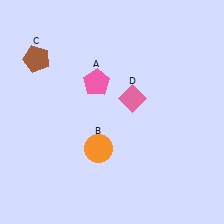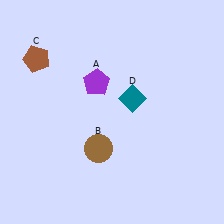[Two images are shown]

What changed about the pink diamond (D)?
In Image 1, D is pink. In Image 2, it changed to teal.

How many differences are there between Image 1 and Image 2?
There are 3 differences between the two images.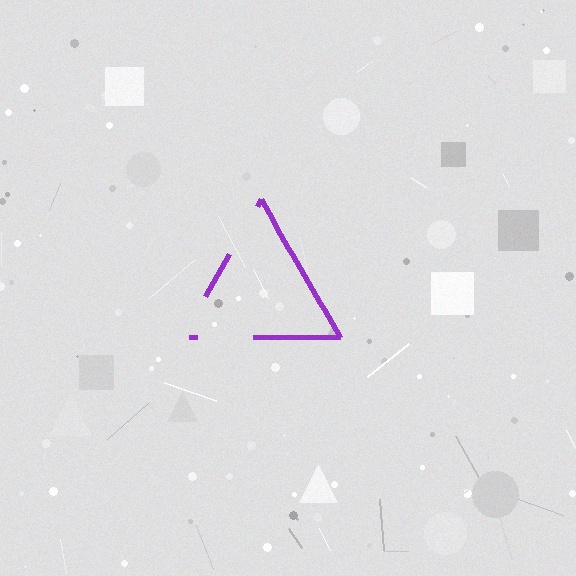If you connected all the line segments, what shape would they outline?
They would outline a triangle.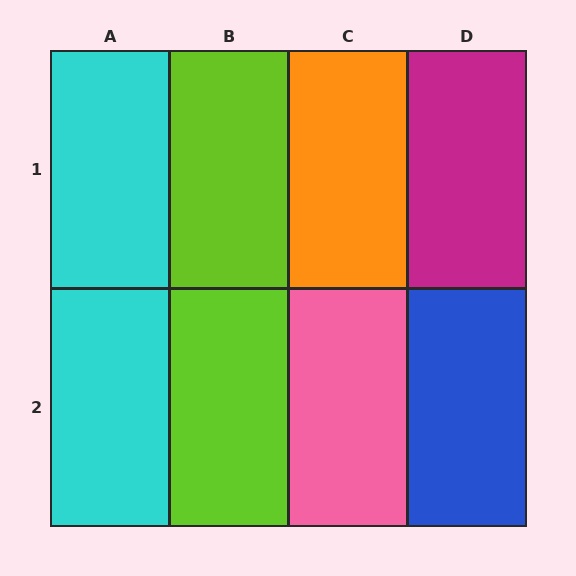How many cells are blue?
1 cell is blue.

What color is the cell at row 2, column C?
Pink.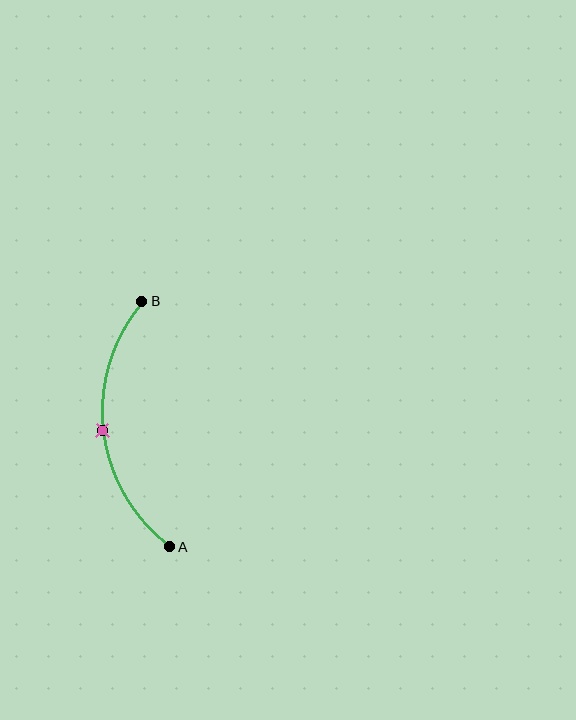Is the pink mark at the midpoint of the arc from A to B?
Yes. The pink mark lies on the arc at equal arc-length from both A and B — it is the arc midpoint.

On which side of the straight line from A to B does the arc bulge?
The arc bulges to the left of the straight line connecting A and B.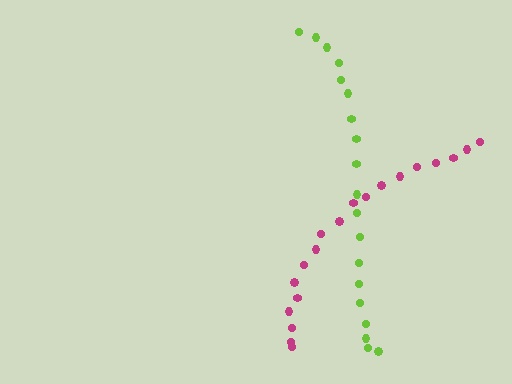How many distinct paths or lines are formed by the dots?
There are 2 distinct paths.